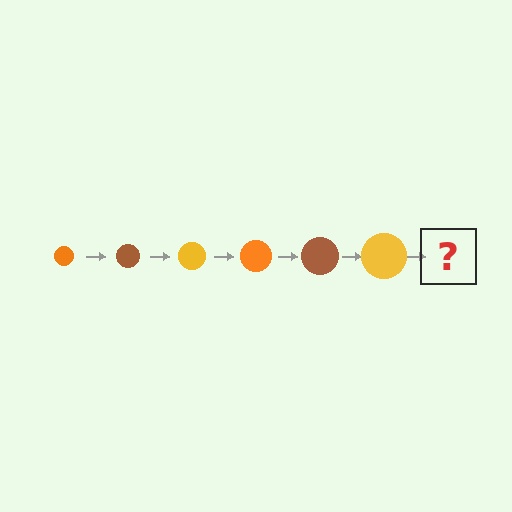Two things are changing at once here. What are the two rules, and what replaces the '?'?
The two rules are that the circle grows larger each step and the color cycles through orange, brown, and yellow. The '?' should be an orange circle, larger than the previous one.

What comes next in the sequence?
The next element should be an orange circle, larger than the previous one.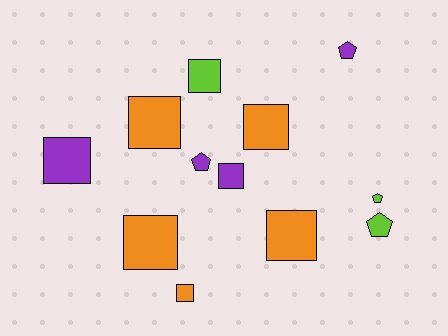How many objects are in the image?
There are 12 objects.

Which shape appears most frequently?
Square, with 8 objects.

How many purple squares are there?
There are 2 purple squares.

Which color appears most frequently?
Orange, with 5 objects.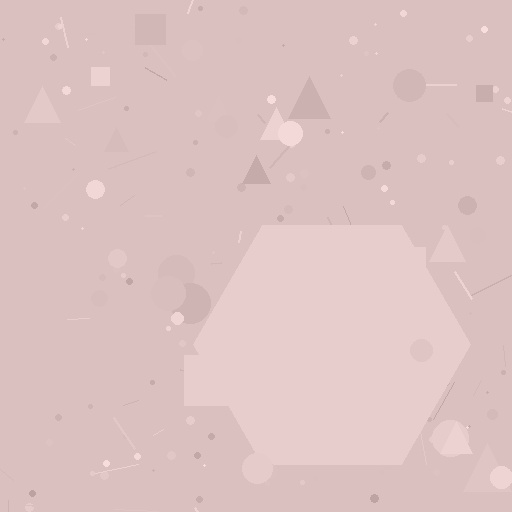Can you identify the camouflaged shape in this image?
The camouflaged shape is a hexagon.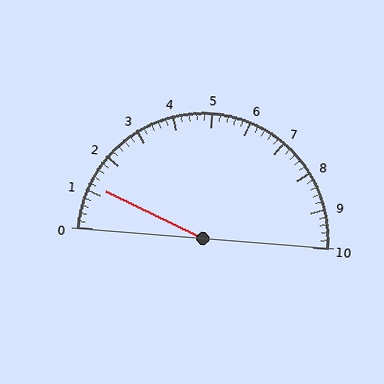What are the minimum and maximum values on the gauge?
The gauge ranges from 0 to 10.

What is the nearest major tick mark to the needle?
The nearest major tick mark is 1.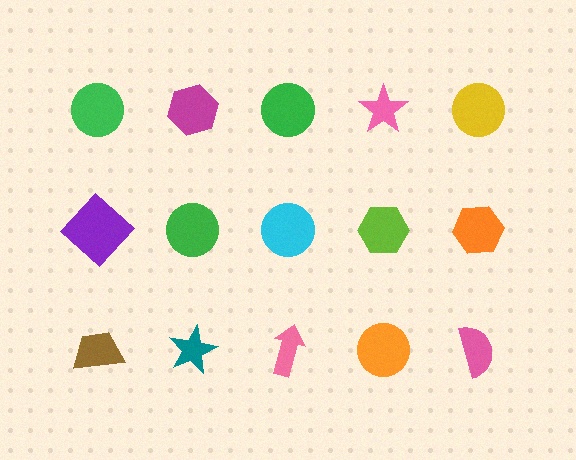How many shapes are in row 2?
5 shapes.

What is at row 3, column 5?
A pink semicircle.